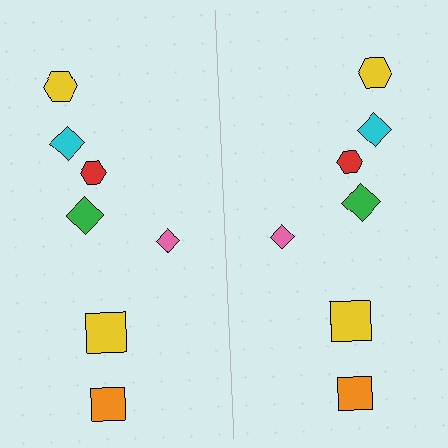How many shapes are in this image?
There are 14 shapes in this image.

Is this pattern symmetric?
Yes, this pattern has bilateral (reflection) symmetry.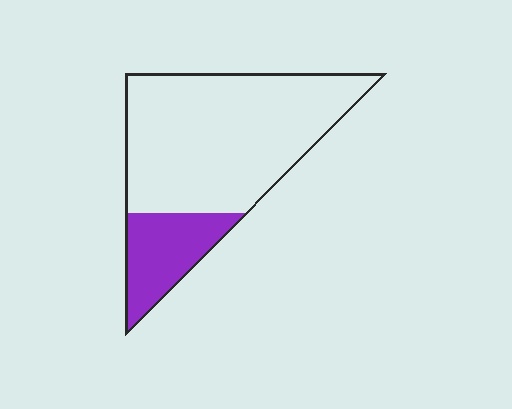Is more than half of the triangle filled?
No.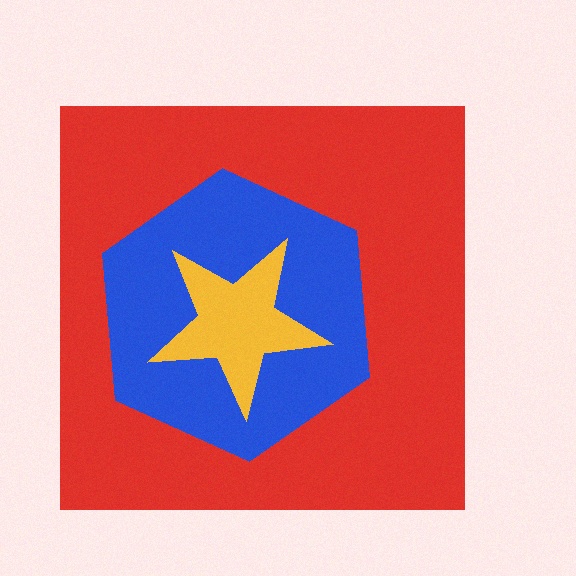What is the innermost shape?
The yellow star.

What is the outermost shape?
The red square.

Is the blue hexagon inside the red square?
Yes.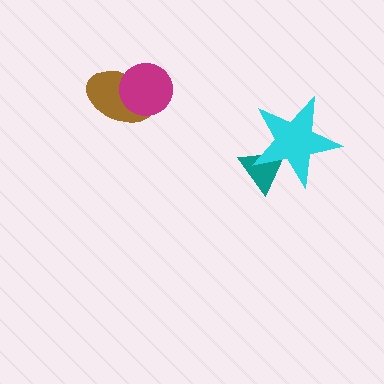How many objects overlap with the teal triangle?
1 object overlaps with the teal triangle.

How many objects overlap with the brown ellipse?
1 object overlaps with the brown ellipse.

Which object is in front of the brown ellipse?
The magenta circle is in front of the brown ellipse.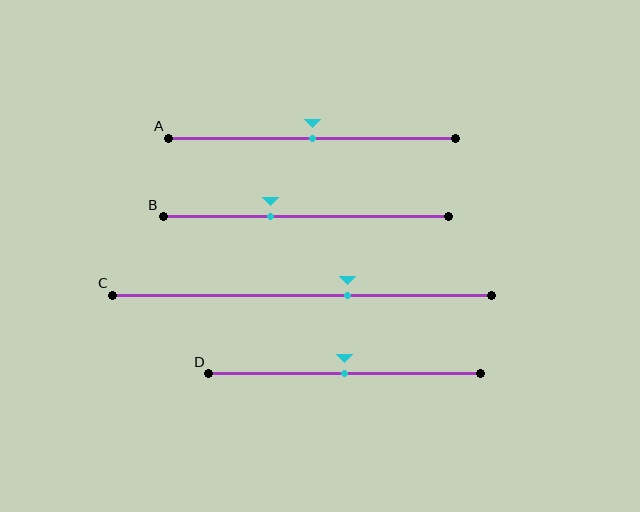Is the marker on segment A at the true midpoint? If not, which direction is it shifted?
Yes, the marker on segment A is at the true midpoint.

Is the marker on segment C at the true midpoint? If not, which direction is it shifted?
No, the marker on segment C is shifted to the right by about 12% of the segment length.